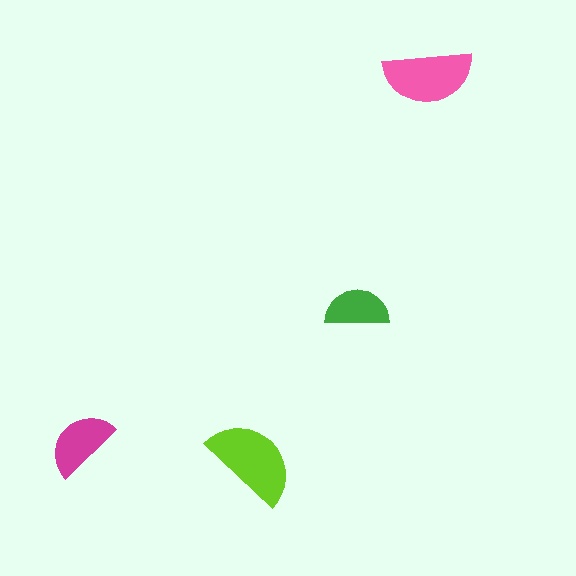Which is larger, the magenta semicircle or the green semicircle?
The magenta one.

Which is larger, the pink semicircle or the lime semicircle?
The lime one.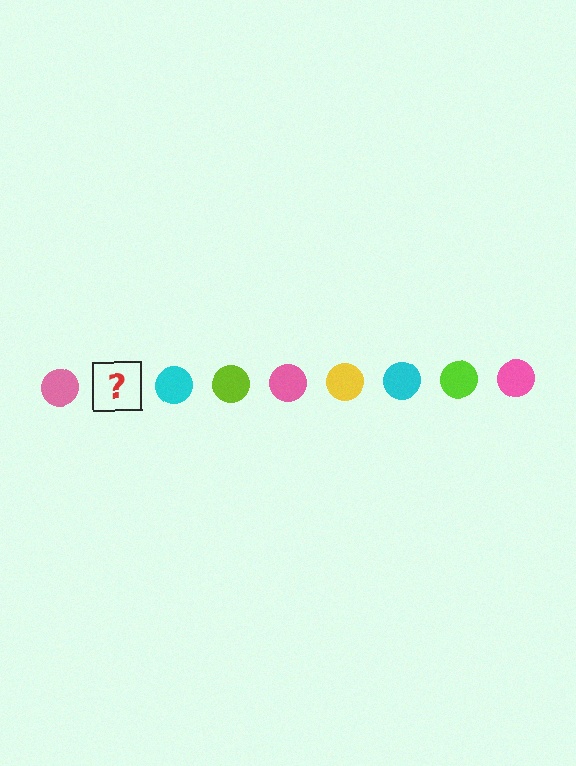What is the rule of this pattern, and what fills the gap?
The rule is that the pattern cycles through pink, yellow, cyan, lime circles. The gap should be filled with a yellow circle.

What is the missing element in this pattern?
The missing element is a yellow circle.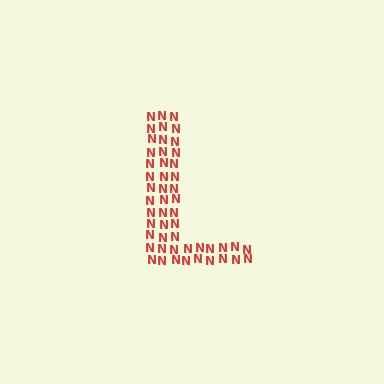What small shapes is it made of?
It is made of small letter N's.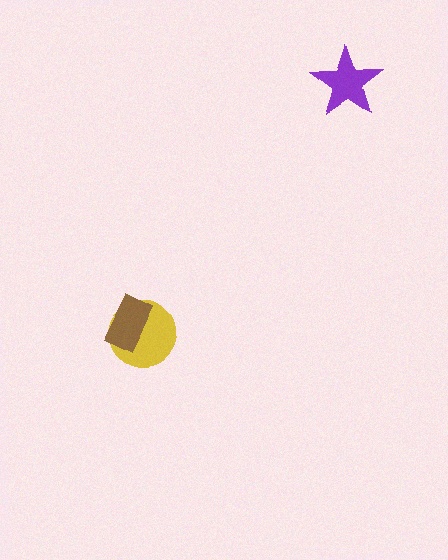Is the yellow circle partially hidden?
Yes, it is partially covered by another shape.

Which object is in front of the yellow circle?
The brown rectangle is in front of the yellow circle.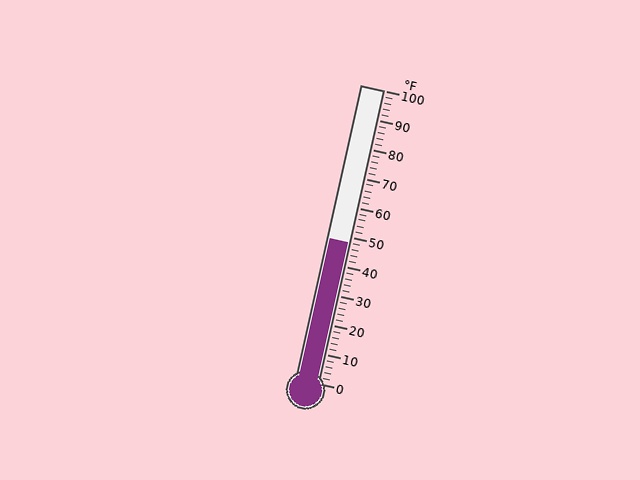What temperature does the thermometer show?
The thermometer shows approximately 48°F.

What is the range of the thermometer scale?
The thermometer scale ranges from 0°F to 100°F.